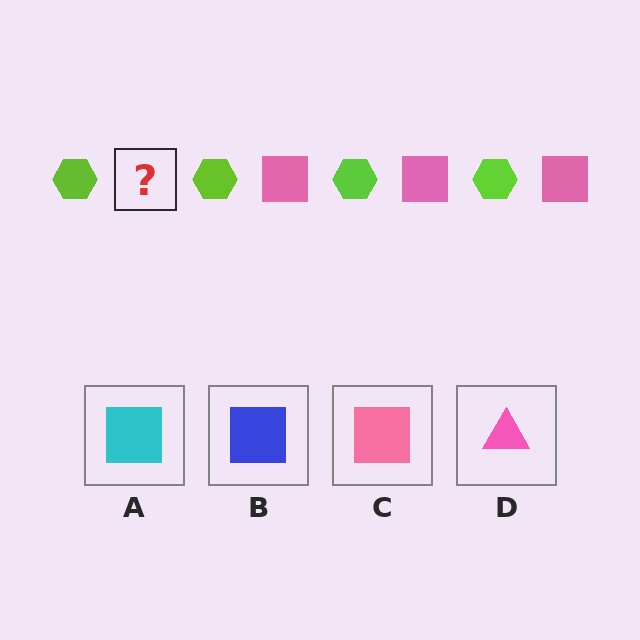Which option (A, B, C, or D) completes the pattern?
C.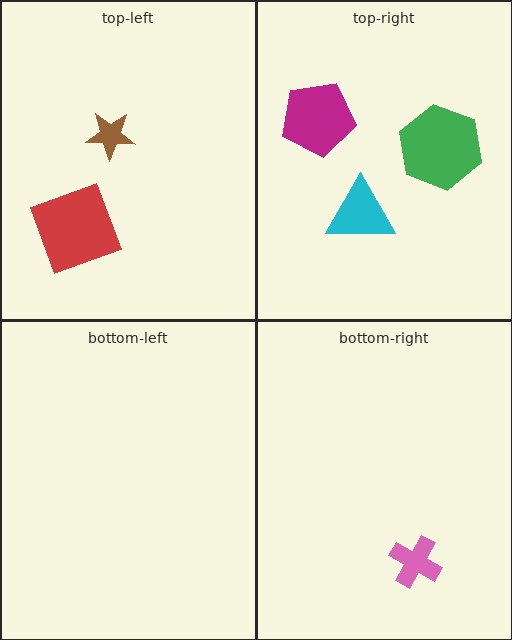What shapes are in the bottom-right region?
The pink cross.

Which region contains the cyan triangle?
The top-right region.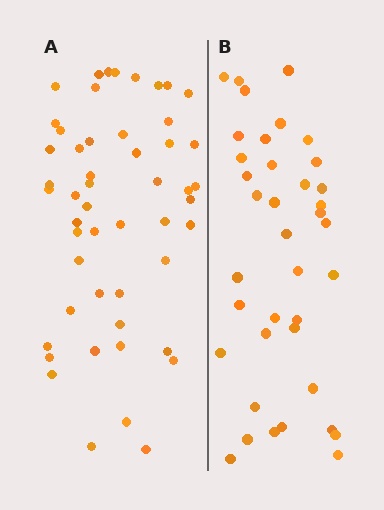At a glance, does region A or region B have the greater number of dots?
Region A (the left region) has more dots.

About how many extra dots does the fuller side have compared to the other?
Region A has approximately 15 more dots than region B.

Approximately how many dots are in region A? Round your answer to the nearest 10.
About 50 dots. (The exact count is 51, which rounds to 50.)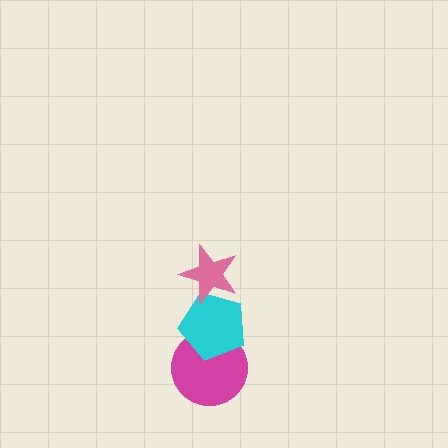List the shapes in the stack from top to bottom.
From top to bottom: the pink star, the cyan pentagon, the magenta circle.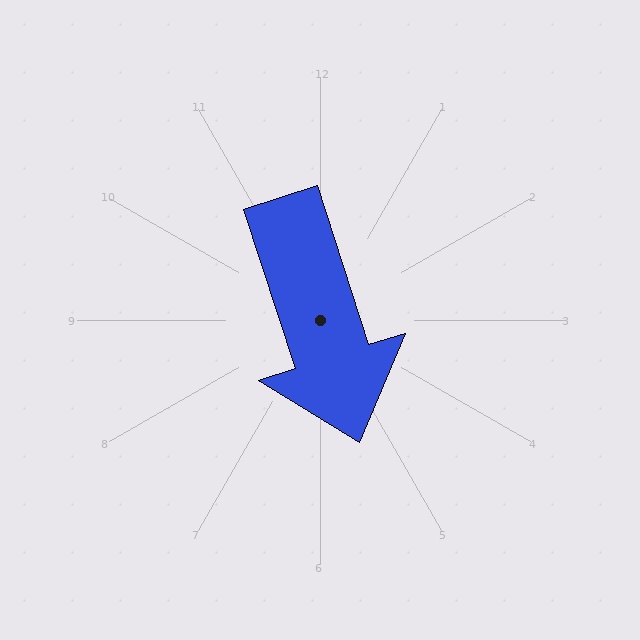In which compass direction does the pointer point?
South.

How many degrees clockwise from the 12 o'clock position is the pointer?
Approximately 162 degrees.